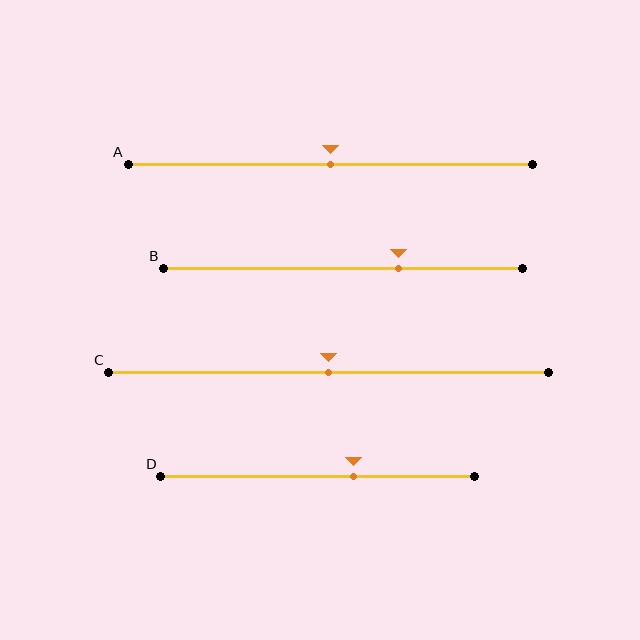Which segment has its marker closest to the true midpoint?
Segment A has its marker closest to the true midpoint.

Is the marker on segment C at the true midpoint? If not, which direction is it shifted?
Yes, the marker on segment C is at the true midpoint.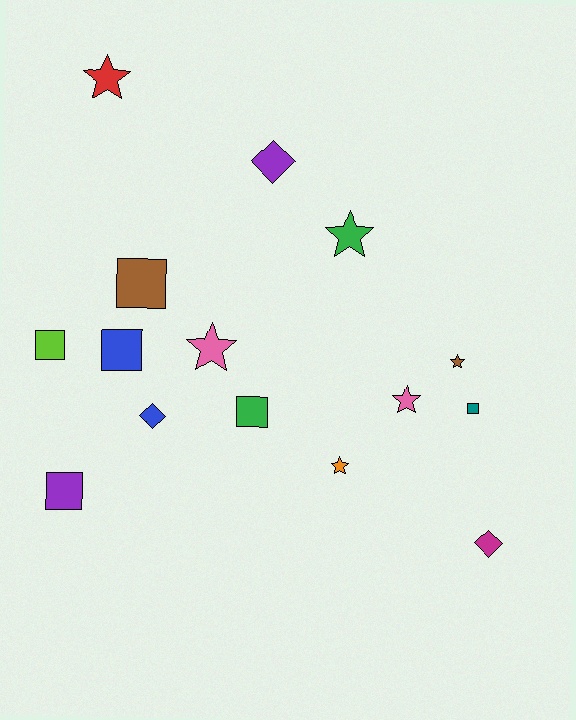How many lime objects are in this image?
There is 1 lime object.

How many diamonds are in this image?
There are 3 diamonds.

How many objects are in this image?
There are 15 objects.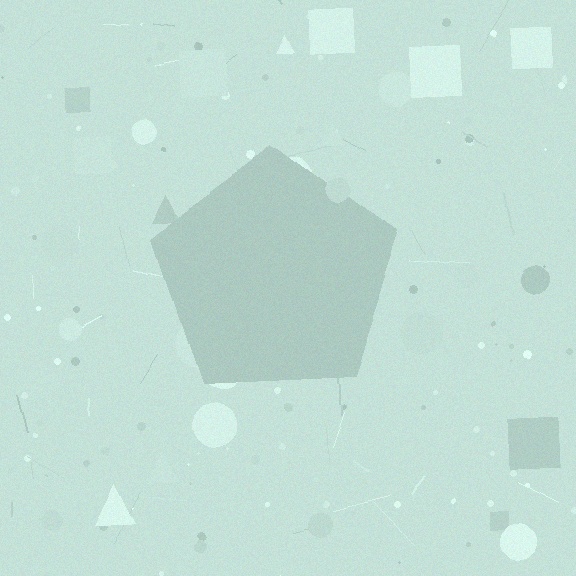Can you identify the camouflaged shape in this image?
The camouflaged shape is a pentagon.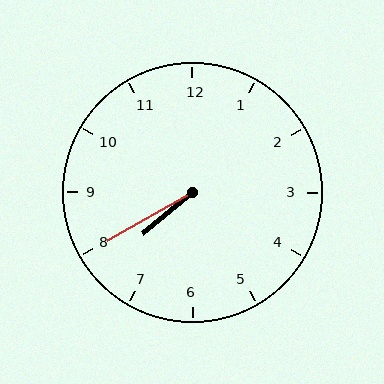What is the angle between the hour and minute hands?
Approximately 10 degrees.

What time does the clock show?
7:40.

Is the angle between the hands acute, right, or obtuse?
It is acute.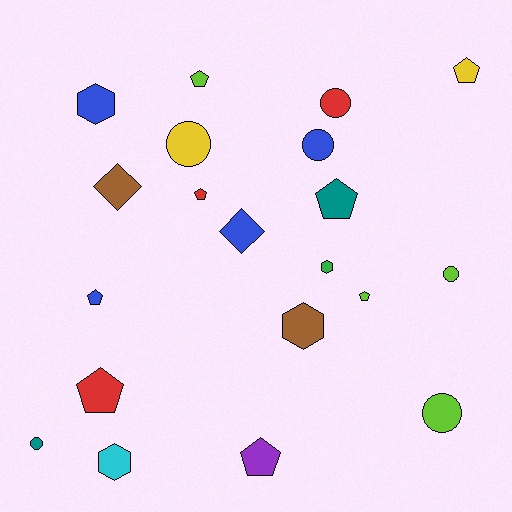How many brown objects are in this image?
There are 2 brown objects.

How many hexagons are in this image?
There are 4 hexagons.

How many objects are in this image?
There are 20 objects.